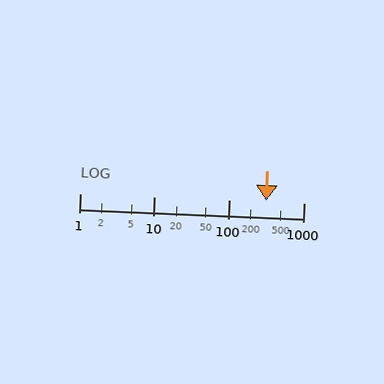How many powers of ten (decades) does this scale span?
The scale spans 3 decades, from 1 to 1000.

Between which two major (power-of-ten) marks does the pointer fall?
The pointer is between 100 and 1000.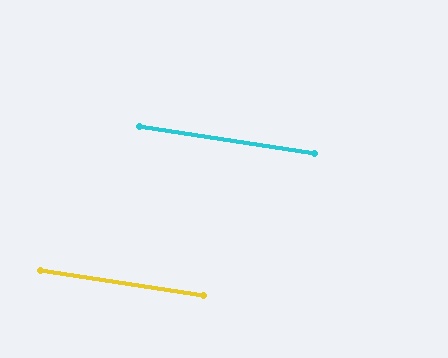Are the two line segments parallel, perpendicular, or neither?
Parallel — their directions differ by only 0.5°.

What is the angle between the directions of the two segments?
Approximately 0 degrees.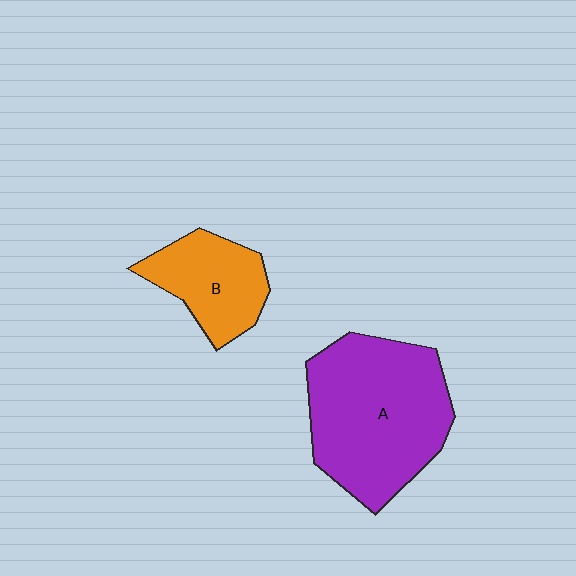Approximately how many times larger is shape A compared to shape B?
Approximately 2.1 times.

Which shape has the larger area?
Shape A (purple).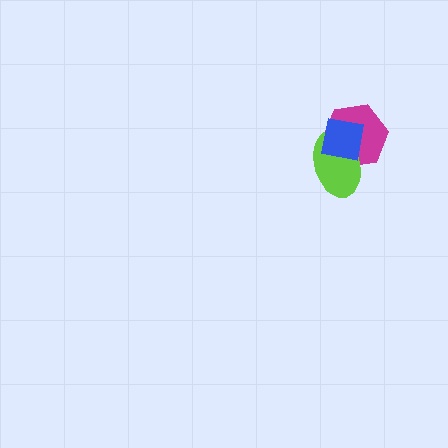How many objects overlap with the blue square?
2 objects overlap with the blue square.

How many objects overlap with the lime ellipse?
2 objects overlap with the lime ellipse.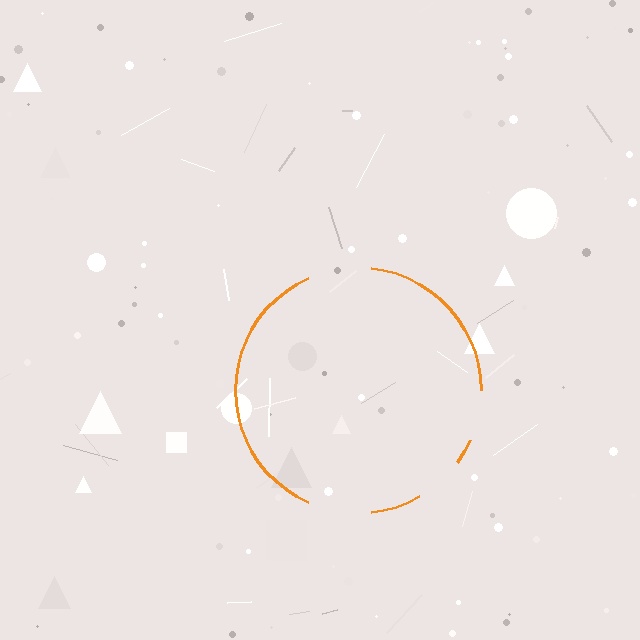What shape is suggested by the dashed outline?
The dashed outline suggests a circle.